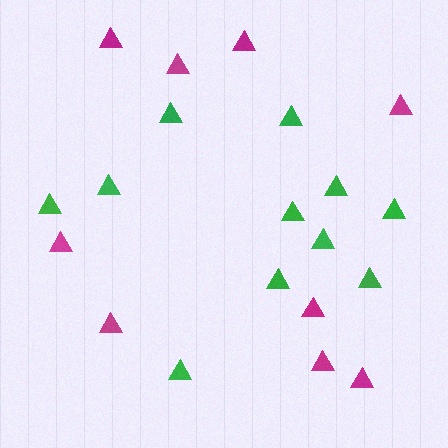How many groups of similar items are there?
There are 2 groups: one group of magenta triangles (9) and one group of green triangles (11).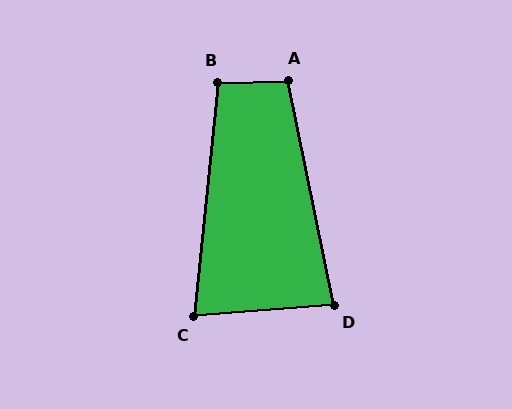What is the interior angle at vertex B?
Approximately 97 degrees (obtuse).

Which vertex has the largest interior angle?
A, at approximately 100 degrees.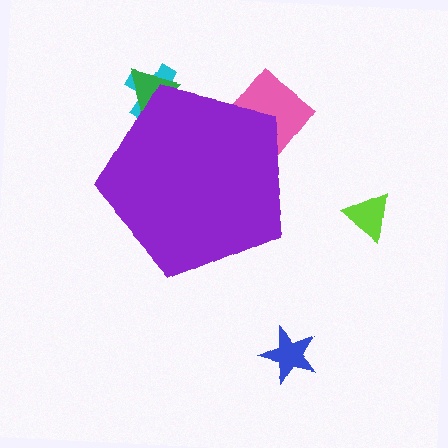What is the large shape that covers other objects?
A purple pentagon.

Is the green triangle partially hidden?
Yes, the green triangle is partially hidden behind the purple pentagon.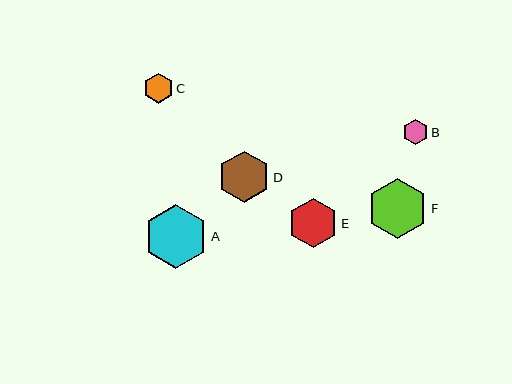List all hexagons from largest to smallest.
From largest to smallest: A, F, D, E, C, B.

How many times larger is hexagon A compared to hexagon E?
Hexagon A is approximately 1.3 times the size of hexagon E.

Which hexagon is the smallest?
Hexagon B is the smallest with a size of approximately 25 pixels.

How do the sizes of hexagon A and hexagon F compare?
Hexagon A and hexagon F are approximately the same size.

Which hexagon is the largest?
Hexagon A is the largest with a size of approximately 64 pixels.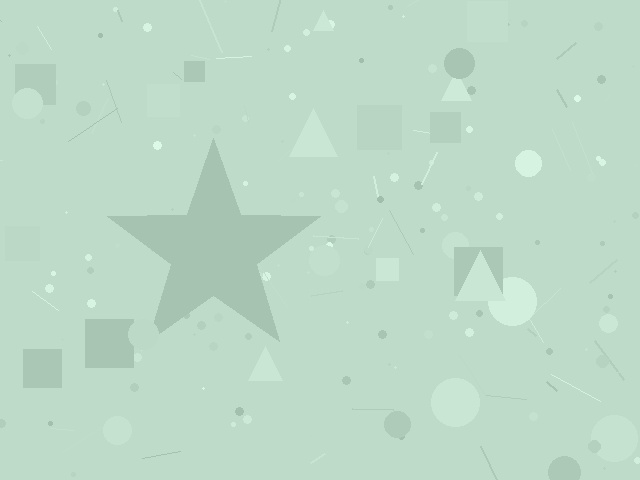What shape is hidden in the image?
A star is hidden in the image.